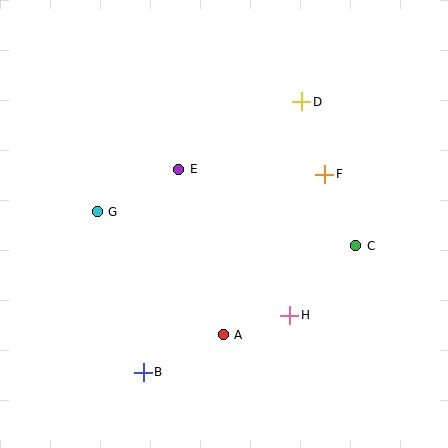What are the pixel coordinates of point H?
Point H is at (290, 315).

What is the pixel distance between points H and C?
The distance between H and C is 96 pixels.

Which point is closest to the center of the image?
Point E at (179, 169) is closest to the center.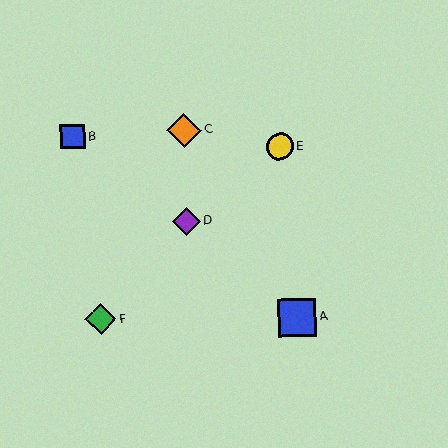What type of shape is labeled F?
Shape F is a green diamond.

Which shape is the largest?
The blue square (labeled A) is the largest.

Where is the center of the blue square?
The center of the blue square is at (73, 137).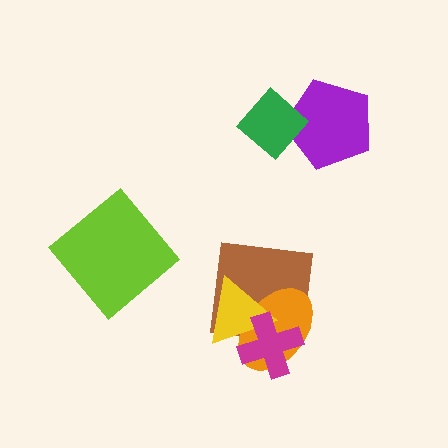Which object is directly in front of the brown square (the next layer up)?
The orange ellipse is directly in front of the brown square.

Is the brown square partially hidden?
Yes, it is partially covered by another shape.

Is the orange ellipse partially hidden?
Yes, it is partially covered by another shape.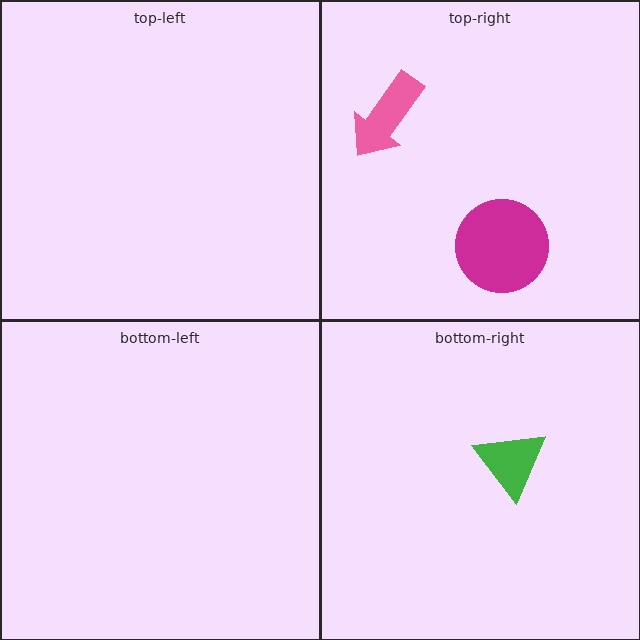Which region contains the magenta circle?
The top-right region.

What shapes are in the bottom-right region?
The green triangle.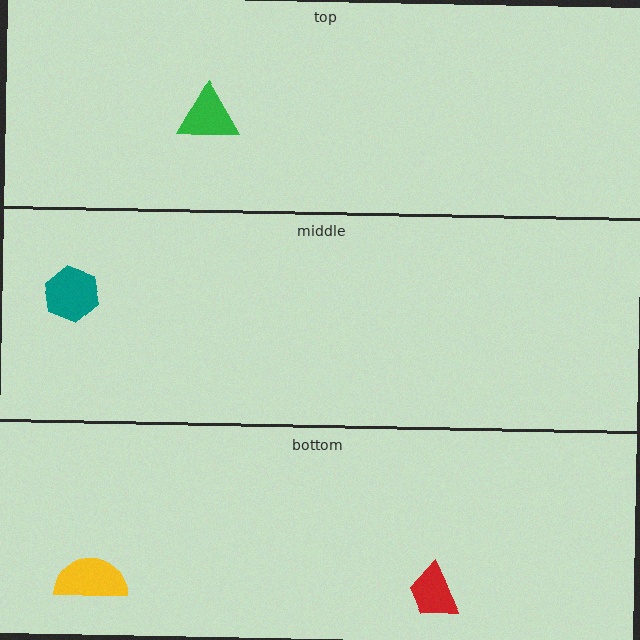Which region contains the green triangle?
The top region.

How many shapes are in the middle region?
1.